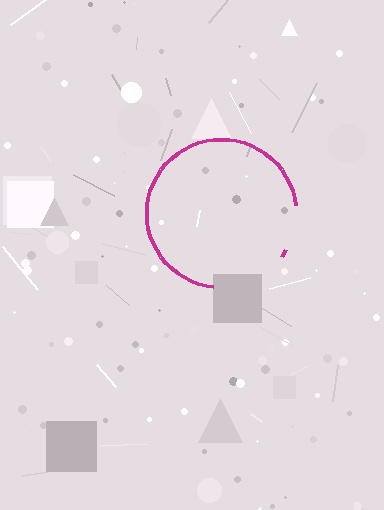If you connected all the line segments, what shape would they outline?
They would outline a circle.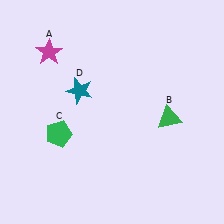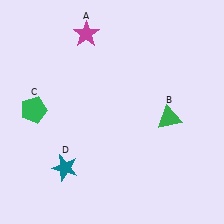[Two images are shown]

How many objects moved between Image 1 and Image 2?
3 objects moved between the two images.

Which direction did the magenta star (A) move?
The magenta star (A) moved right.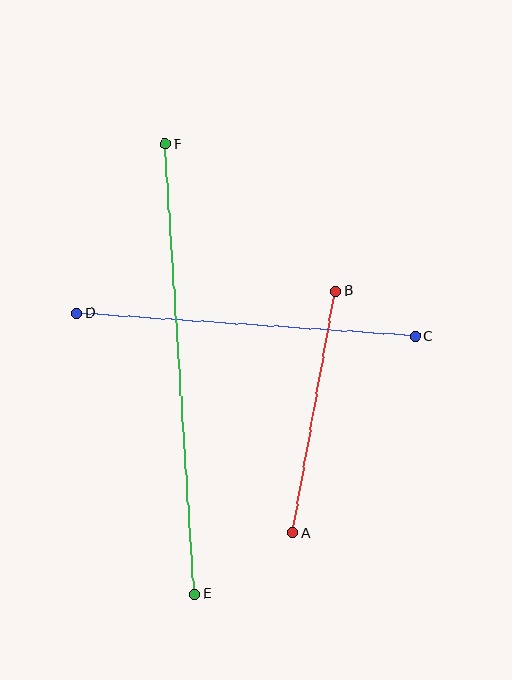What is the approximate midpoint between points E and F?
The midpoint is at approximately (180, 369) pixels.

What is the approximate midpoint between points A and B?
The midpoint is at approximately (314, 412) pixels.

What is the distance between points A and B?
The distance is approximately 245 pixels.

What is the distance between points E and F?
The distance is approximately 451 pixels.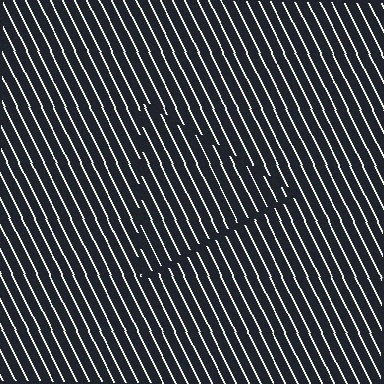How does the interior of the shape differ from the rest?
The interior of the shape contains the same grating, shifted by half a period — the contour is defined by the phase discontinuity where line-ends from the inner and outer gratings abut.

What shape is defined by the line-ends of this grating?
An illusory triangle. The interior of the shape contains the same grating, shifted by half a period — the contour is defined by the phase discontinuity where line-ends from the inner and outer gratings abut.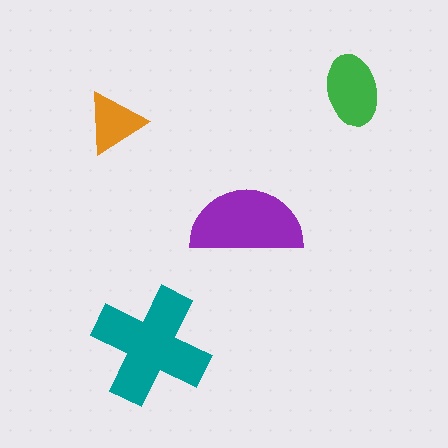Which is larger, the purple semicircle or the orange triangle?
The purple semicircle.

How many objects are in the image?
There are 4 objects in the image.